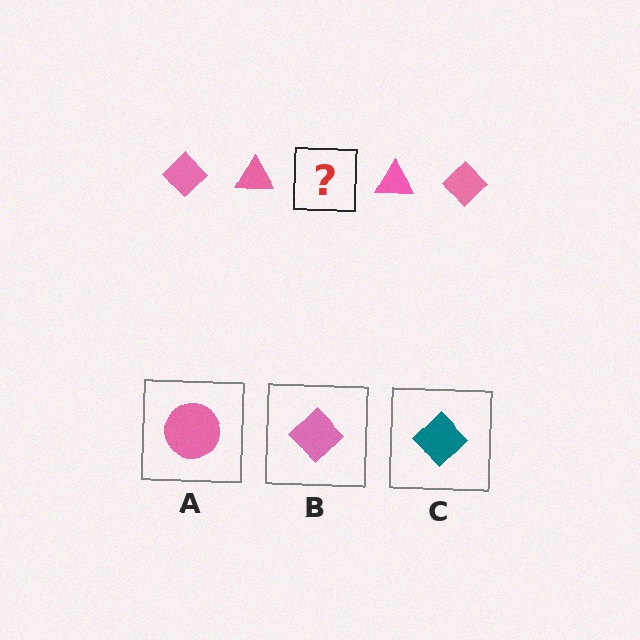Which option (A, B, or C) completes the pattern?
B.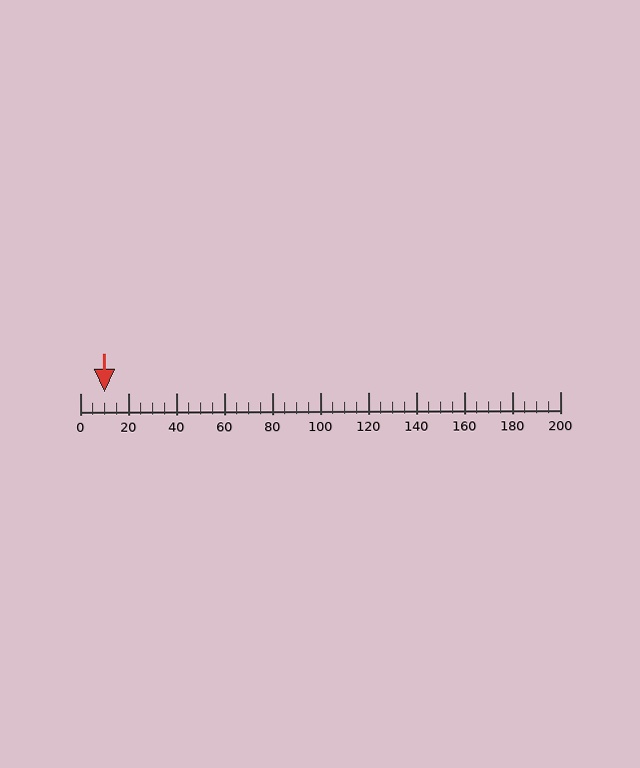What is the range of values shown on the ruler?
The ruler shows values from 0 to 200.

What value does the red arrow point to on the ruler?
The red arrow points to approximately 10.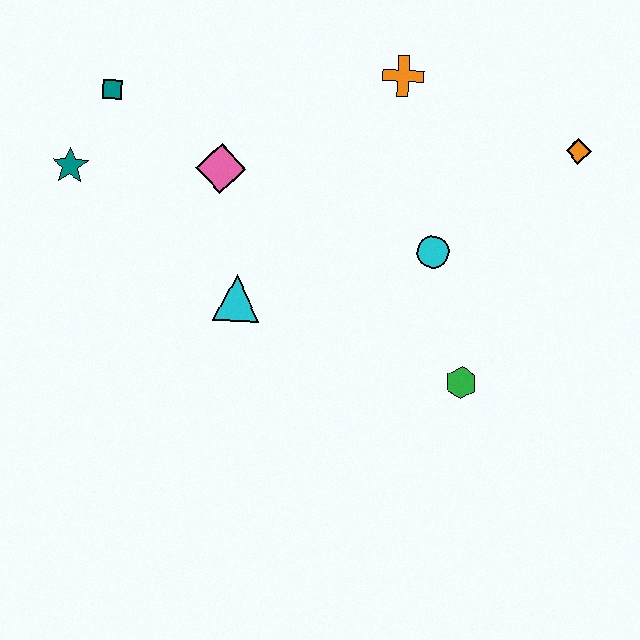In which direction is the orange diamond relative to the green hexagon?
The orange diamond is above the green hexagon.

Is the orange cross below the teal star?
No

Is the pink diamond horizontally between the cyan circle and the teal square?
Yes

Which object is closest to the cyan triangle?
The pink diamond is closest to the cyan triangle.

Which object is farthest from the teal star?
The orange diamond is farthest from the teal star.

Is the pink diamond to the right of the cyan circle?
No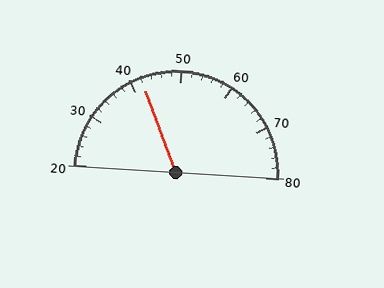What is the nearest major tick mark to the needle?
The nearest major tick mark is 40.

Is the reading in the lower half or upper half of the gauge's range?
The reading is in the lower half of the range (20 to 80).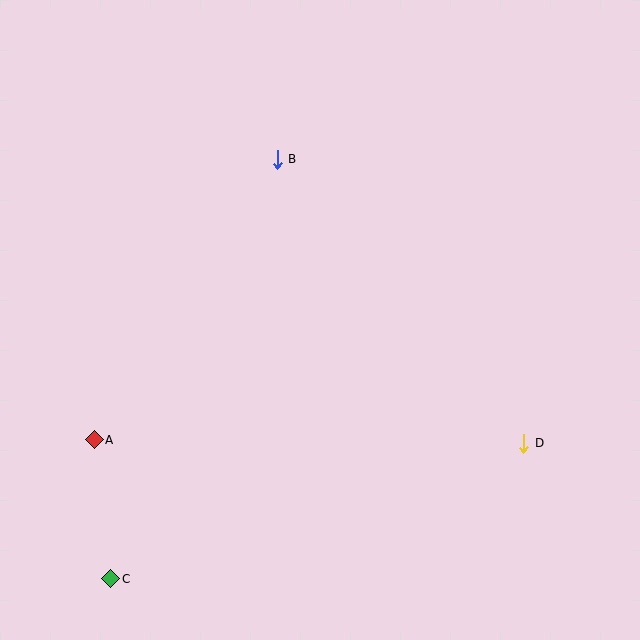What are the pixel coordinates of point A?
Point A is at (94, 440).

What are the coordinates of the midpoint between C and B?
The midpoint between C and B is at (194, 369).